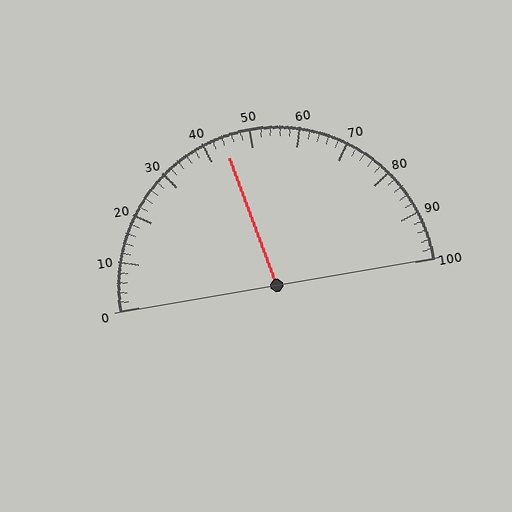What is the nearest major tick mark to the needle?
The nearest major tick mark is 40.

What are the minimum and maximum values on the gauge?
The gauge ranges from 0 to 100.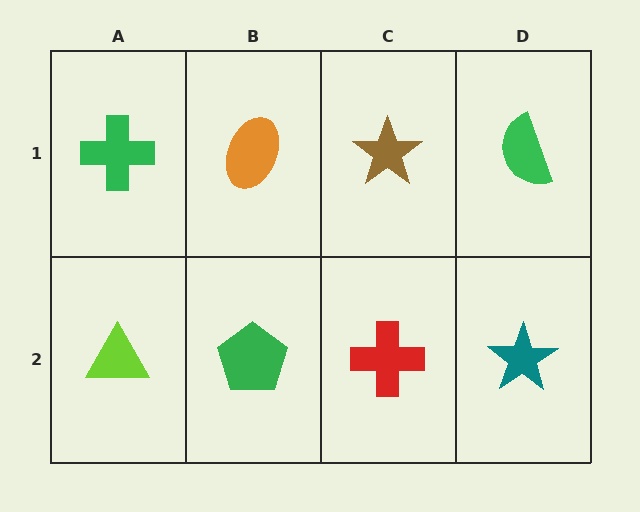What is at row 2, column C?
A red cross.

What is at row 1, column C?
A brown star.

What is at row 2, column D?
A teal star.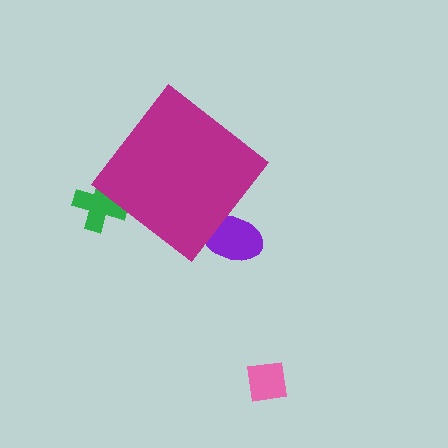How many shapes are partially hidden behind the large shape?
2 shapes are partially hidden.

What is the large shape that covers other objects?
A magenta diamond.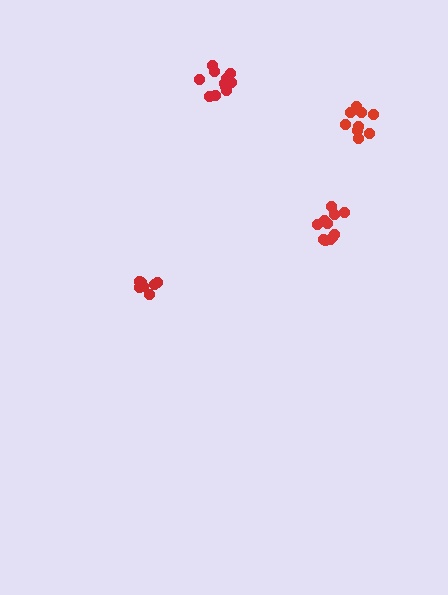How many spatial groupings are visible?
There are 4 spatial groupings.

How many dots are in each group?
Group 1: 11 dots, Group 2: 9 dots, Group 3: 7 dots, Group 4: 11 dots (38 total).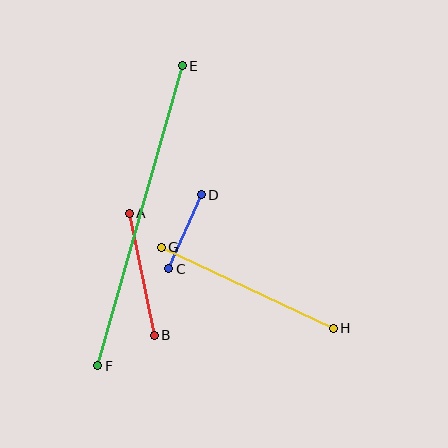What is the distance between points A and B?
The distance is approximately 124 pixels.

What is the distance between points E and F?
The distance is approximately 312 pixels.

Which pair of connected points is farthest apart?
Points E and F are farthest apart.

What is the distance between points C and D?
The distance is approximately 81 pixels.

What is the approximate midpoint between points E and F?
The midpoint is at approximately (140, 216) pixels.